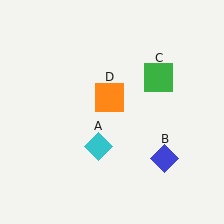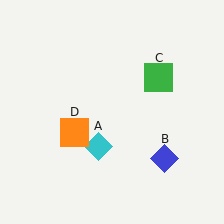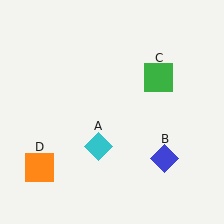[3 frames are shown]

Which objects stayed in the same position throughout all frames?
Cyan diamond (object A) and blue diamond (object B) and green square (object C) remained stationary.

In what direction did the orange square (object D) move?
The orange square (object D) moved down and to the left.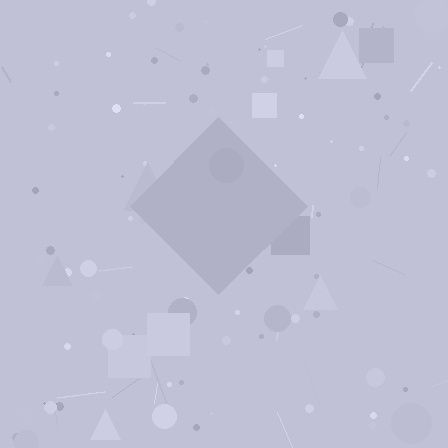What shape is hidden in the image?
A diamond is hidden in the image.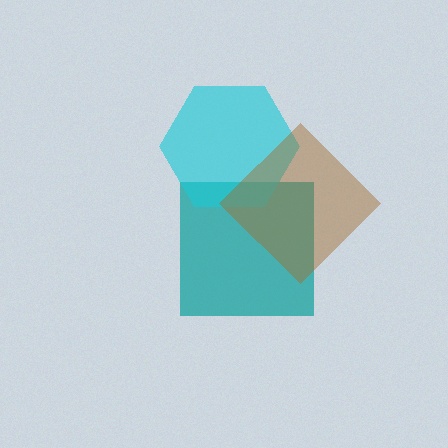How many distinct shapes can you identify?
There are 3 distinct shapes: a teal square, a cyan hexagon, a brown diamond.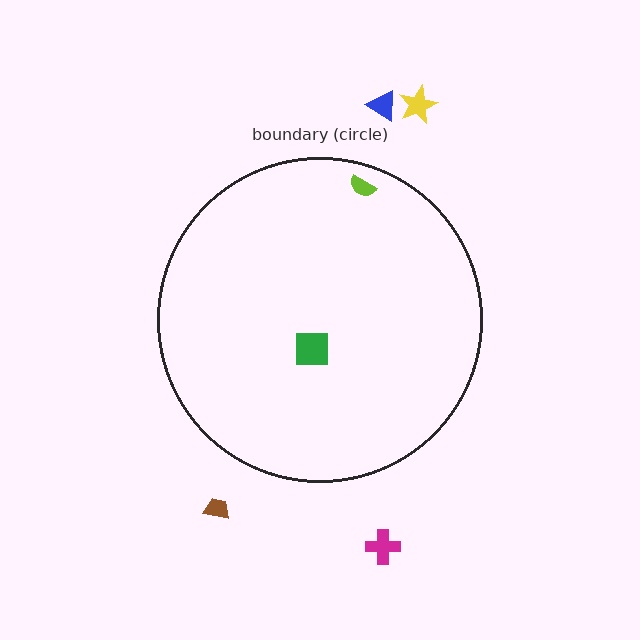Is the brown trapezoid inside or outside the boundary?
Outside.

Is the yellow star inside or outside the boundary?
Outside.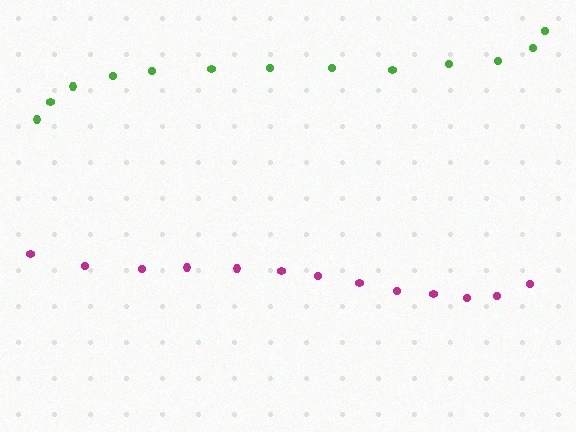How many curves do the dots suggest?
There are 2 distinct paths.